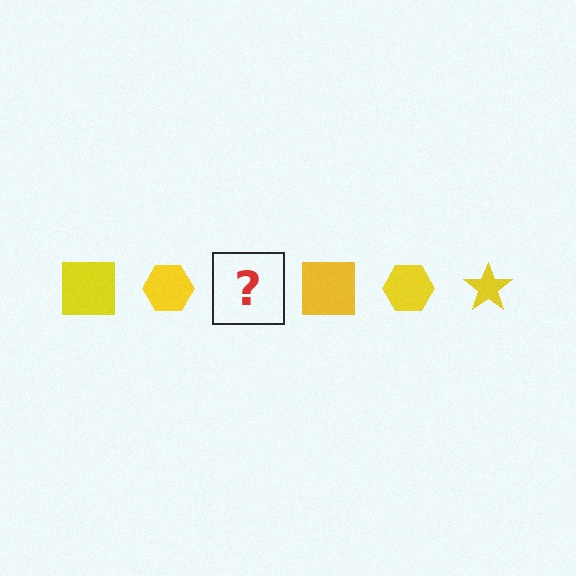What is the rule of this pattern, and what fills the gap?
The rule is that the pattern cycles through square, hexagon, star shapes in yellow. The gap should be filled with a yellow star.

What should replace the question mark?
The question mark should be replaced with a yellow star.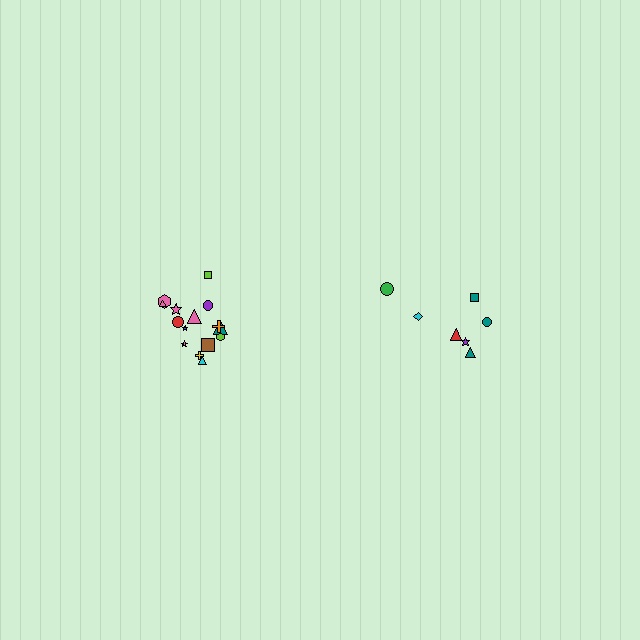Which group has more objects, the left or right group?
The left group.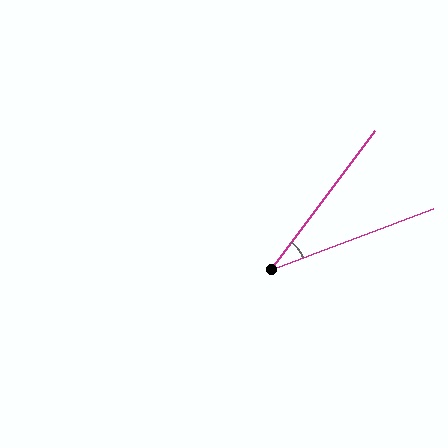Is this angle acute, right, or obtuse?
It is acute.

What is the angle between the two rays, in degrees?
Approximately 33 degrees.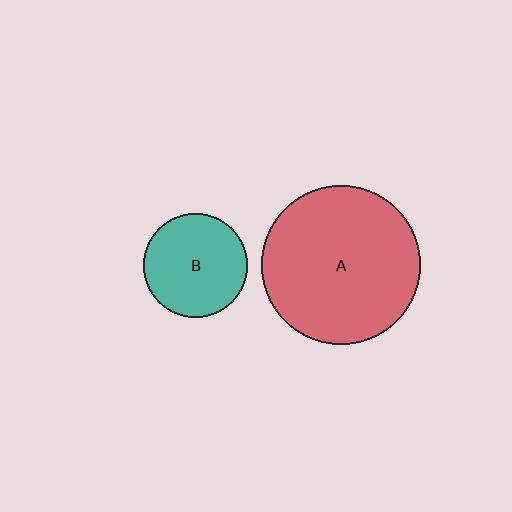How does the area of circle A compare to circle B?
Approximately 2.3 times.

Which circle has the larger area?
Circle A (red).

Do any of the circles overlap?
No, none of the circles overlap.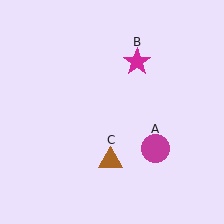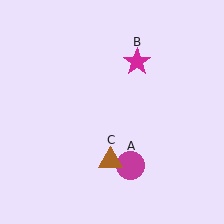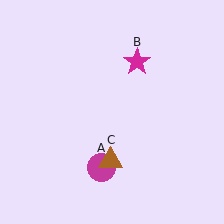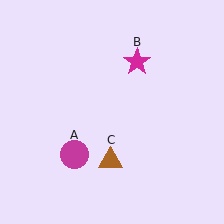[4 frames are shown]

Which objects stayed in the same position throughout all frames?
Magenta star (object B) and brown triangle (object C) remained stationary.